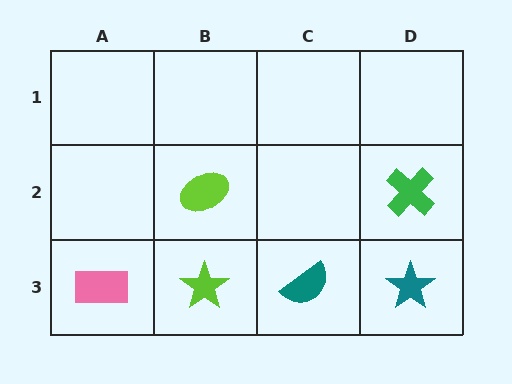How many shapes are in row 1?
0 shapes.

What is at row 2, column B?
A lime ellipse.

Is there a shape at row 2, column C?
No, that cell is empty.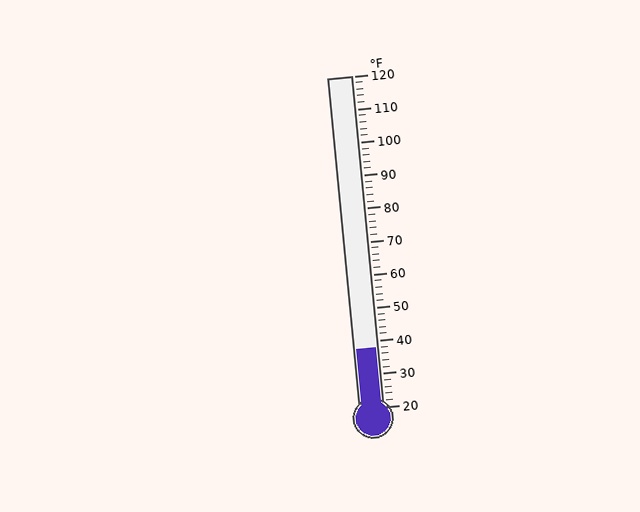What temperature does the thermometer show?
The thermometer shows approximately 38°F.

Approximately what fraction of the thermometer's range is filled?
The thermometer is filled to approximately 20% of its range.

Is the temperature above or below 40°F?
The temperature is below 40°F.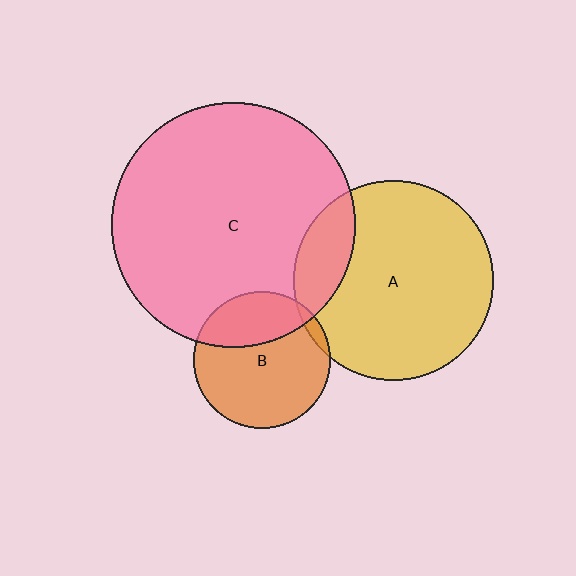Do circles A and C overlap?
Yes.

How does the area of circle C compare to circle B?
Approximately 3.2 times.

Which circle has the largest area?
Circle C (pink).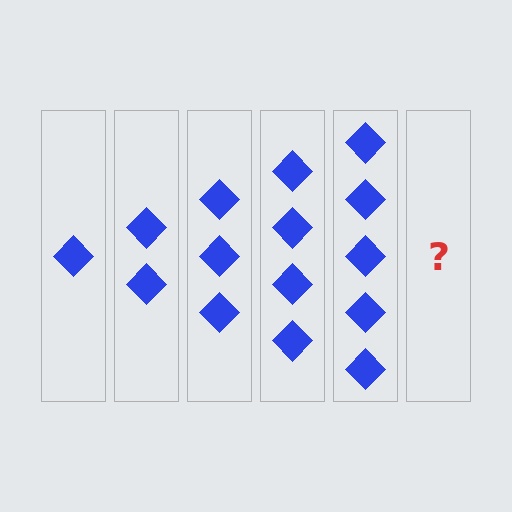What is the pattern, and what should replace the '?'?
The pattern is that each step adds one more diamond. The '?' should be 6 diamonds.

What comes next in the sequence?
The next element should be 6 diamonds.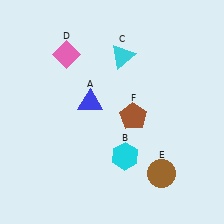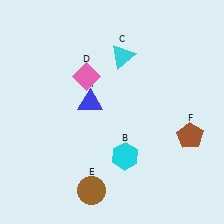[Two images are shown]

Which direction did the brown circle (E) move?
The brown circle (E) moved left.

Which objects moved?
The objects that moved are: the pink diamond (D), the brown circle (E), the brown pentagon (F).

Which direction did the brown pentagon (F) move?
The brown pentagon (F) moved right.